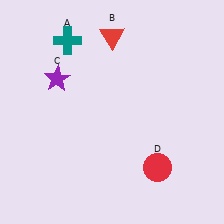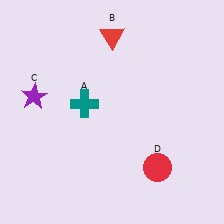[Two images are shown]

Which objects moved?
The objects that moved are: the teal cross (A), the purple star (C).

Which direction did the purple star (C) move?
The purple star (C) moved left.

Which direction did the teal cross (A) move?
The teal cross (A) moved down.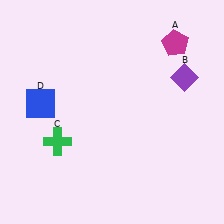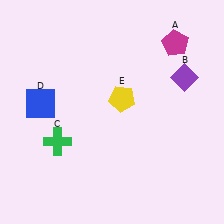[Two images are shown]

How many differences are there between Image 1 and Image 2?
There is 1 difference between the two images.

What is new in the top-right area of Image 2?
A yellow pentagon (E) was added in the top-right area of Image 2.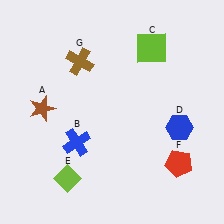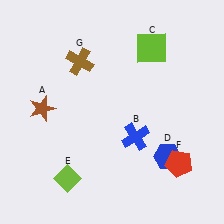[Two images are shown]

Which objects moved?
The objects that moved are: the blue cross (B), the blue hexagon (D).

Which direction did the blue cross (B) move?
The blue cross (B) moved right.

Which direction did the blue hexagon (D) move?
The blue hexagon (D) moved down.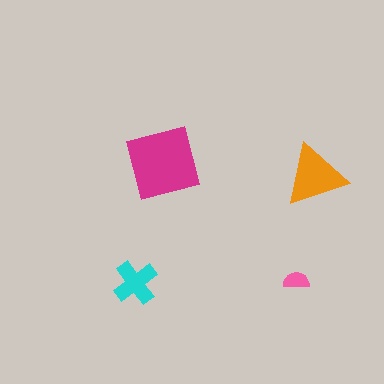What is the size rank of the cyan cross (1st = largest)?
3rd.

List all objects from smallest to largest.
The pink semicircle, the cyan cross, the orange triangle, the magenta square.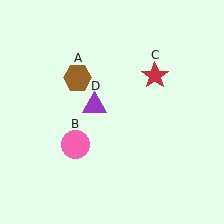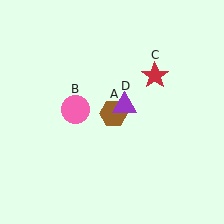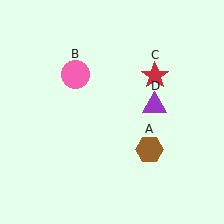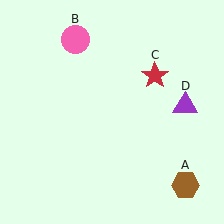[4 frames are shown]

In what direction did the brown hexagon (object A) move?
The brown hexagon (object A) moved down and to the right.